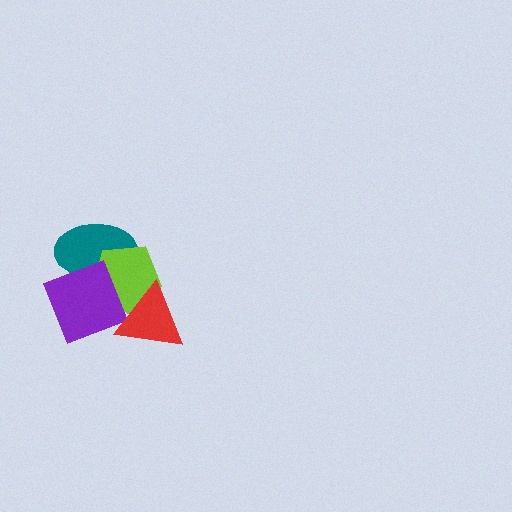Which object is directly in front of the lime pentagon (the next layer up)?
The purple diamond is directly in front of the lime pentagon.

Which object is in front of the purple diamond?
The red triangle is in front of the purple diamond.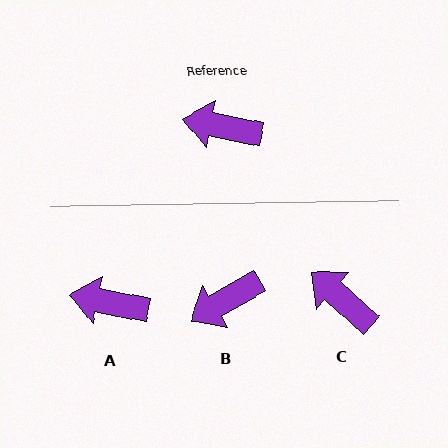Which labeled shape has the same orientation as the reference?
A.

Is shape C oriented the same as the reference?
No, it is off by about 30 degrees.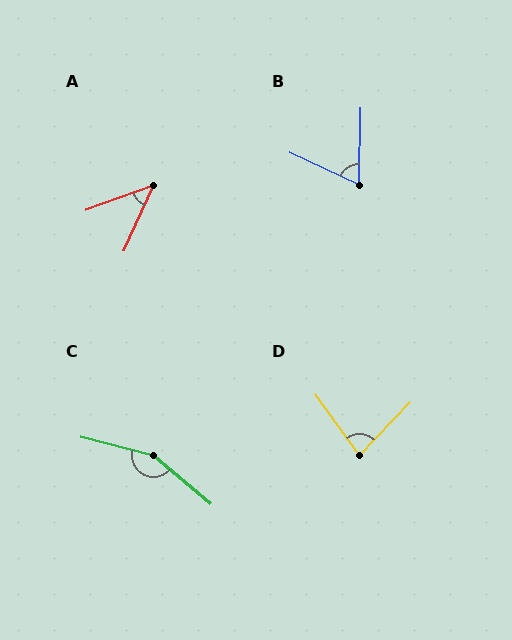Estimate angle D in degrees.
Approximately 80 degrees.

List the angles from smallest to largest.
A (46°), B (66°), D (80°), C (155°).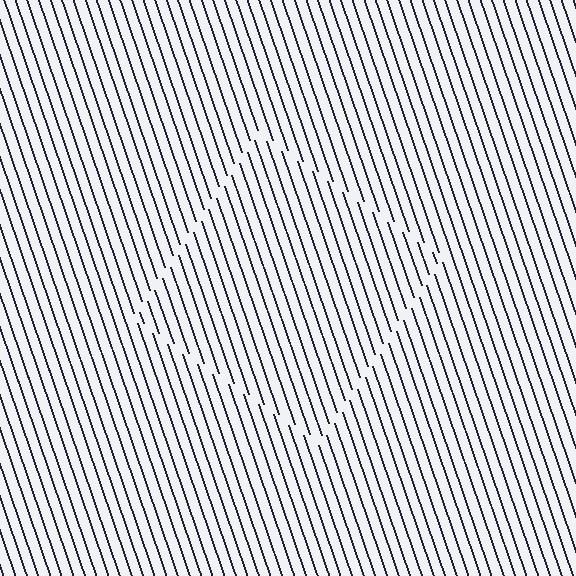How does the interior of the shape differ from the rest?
The interior of the shape contains the same grating, shifted by half a period — the contour is defined by the phase discontinuity where line-ends from the inner and outer gratings abut.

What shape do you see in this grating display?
An illusory square. The interior of the shape contains the same grating, shifted by half a period — the contour is defined by the phase discontinuity where line-ends from the inner and outer gratings abut.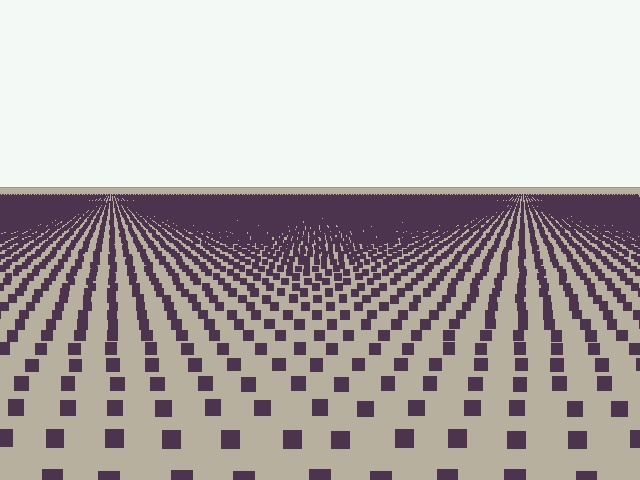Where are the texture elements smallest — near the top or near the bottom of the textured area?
Near the top.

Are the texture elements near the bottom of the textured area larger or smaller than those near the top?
Larger. Near the bottom, elements are closer to the viewer and appear at a bigger on-screen size.